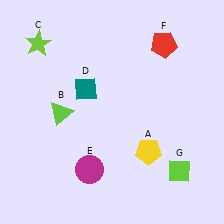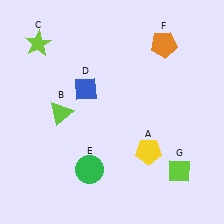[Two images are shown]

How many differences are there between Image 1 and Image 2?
There are 3 differences between the two images.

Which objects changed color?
D changed from teal to blue. E changed from magenta to green. F changed from red to orange.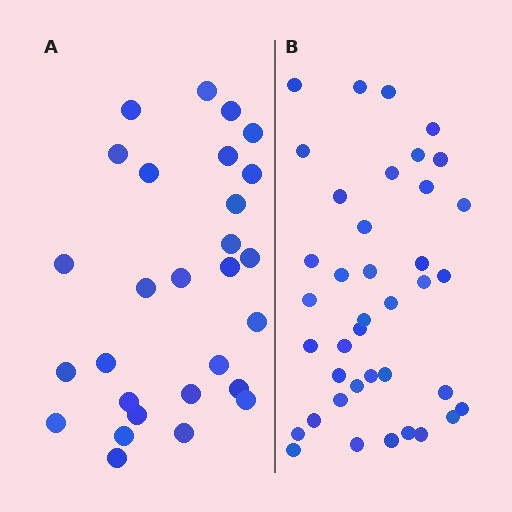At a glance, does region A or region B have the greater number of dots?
Region B (the right region) has more dots.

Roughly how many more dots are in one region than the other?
Region B has roughly 12 or so more dots than region A.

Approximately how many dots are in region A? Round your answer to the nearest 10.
About 30 dots. (The exact count is 28, which rounds to 30.)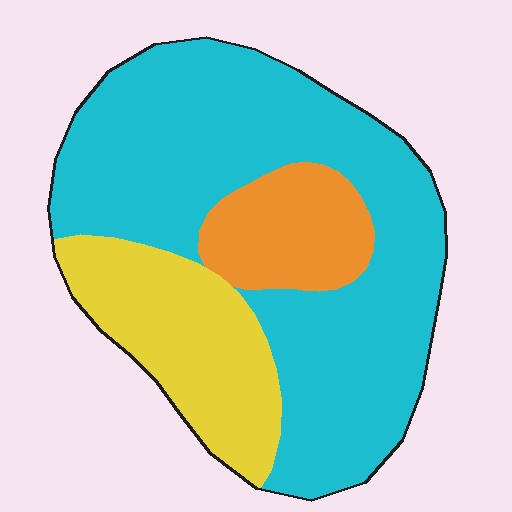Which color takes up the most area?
Cyan, at roughly 65%.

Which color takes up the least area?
Orange, at roughly 15%.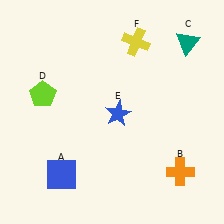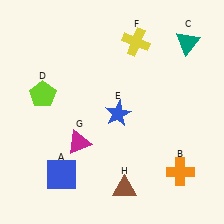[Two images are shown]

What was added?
A magenta triangle (G), a brown triangle (H) were added in Image 2.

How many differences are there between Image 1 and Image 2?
There are 2 differences between the two images.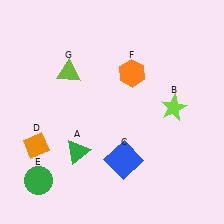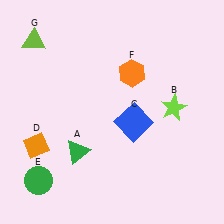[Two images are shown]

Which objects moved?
The objects that moved are: the blue square (C), the lime triangle (G).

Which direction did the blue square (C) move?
The blue square (C) moved up.